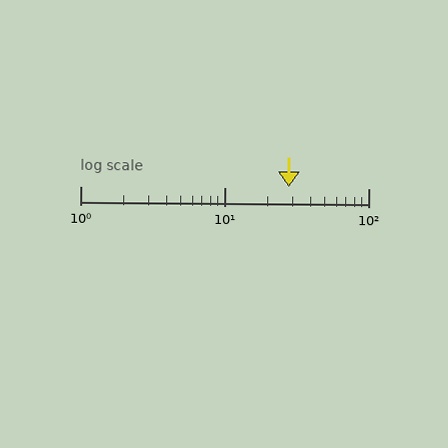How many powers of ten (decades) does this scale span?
The scale spans 2 decades, from 1 to 100.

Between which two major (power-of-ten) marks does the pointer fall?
The pointer is between 10 and 100.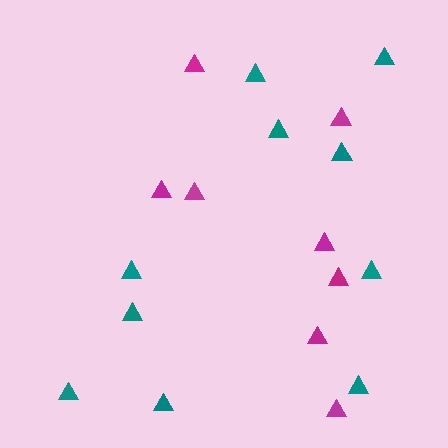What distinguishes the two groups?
There are 2 groups: one group of magenta triangles (8) and one group of teal triangles (10).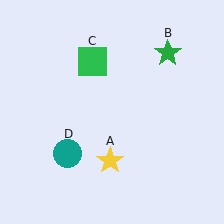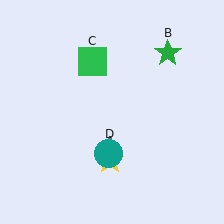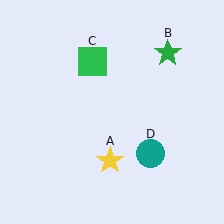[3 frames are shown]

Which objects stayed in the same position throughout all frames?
Yellow star (object A) and green star (object B) and green square (object C) remained stationary.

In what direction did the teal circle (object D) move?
The teal circle (object D) moved right.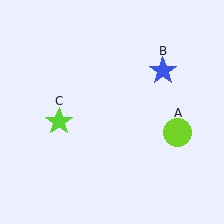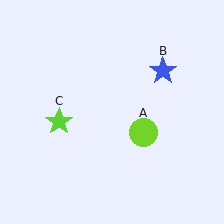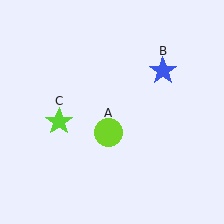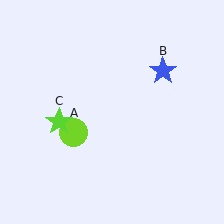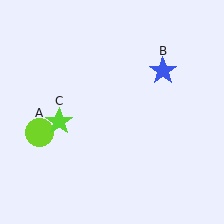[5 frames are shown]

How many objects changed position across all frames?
1 object changed position: lime circle (object A).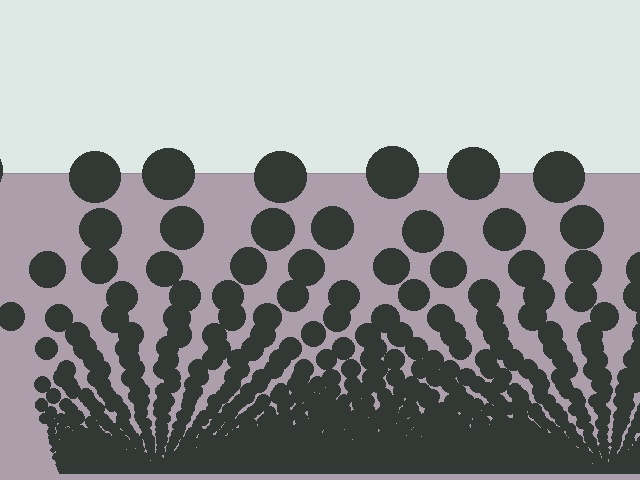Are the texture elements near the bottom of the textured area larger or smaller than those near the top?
Smaller. The gradient is inverted — elements near the bottom are smaller and denser.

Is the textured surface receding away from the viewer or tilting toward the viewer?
The surface appears to tilt toward the viewer. Texture elements get larger and sparser toward the top.